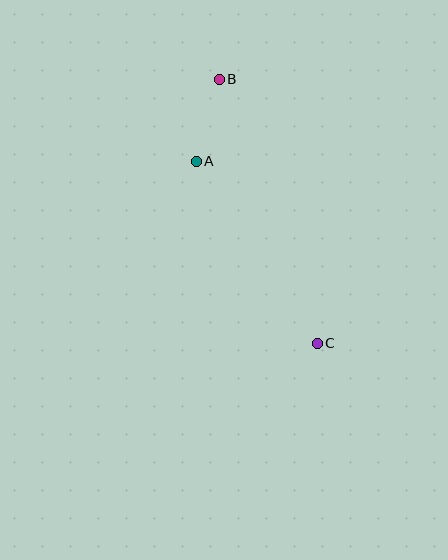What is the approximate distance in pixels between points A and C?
The distance between A and C is approximately 219 pixels.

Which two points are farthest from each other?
Points B and C are farthest from each other.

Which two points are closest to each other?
Points A and B are closest to each other.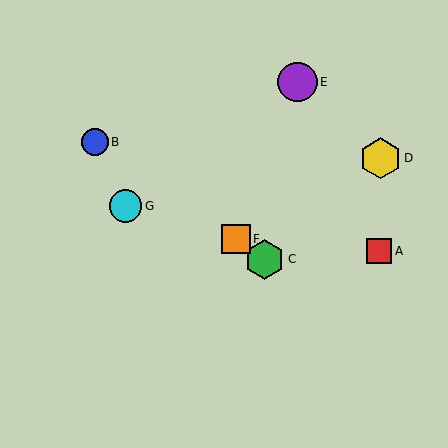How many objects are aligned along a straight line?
3 objects (B, C, F) are aligned along a straight line.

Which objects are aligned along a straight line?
Objects B, C, F are aligned along a straight line.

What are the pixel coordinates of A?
Object A is at (379, 251).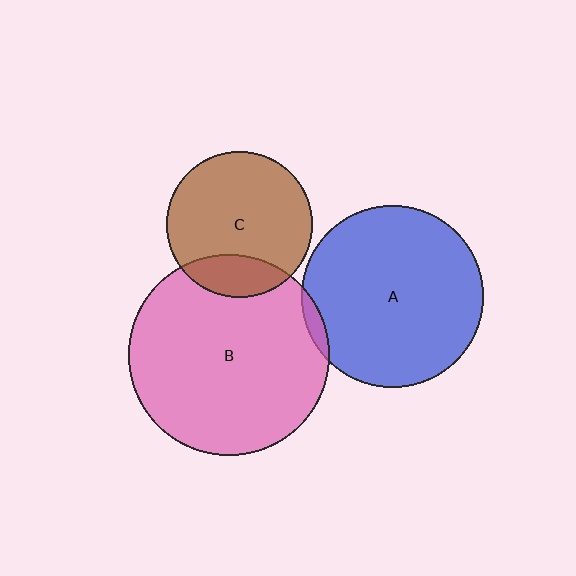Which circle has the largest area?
Circle B (pink).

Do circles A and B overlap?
Yes.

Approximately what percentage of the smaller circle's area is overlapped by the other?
Approximately 5%.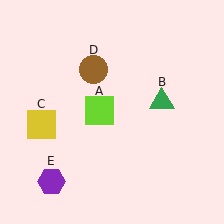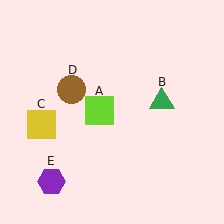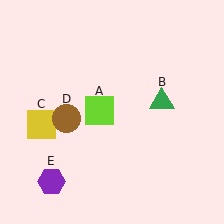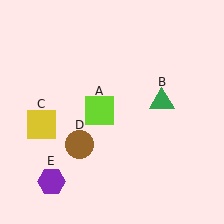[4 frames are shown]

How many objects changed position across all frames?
1 object changed position: brown circle (object D).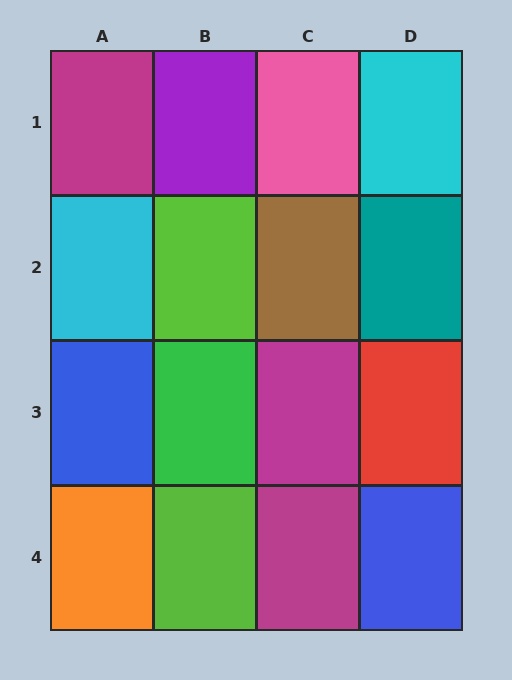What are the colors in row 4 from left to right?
Orange, lime, magenta, blue.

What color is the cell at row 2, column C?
Brown.